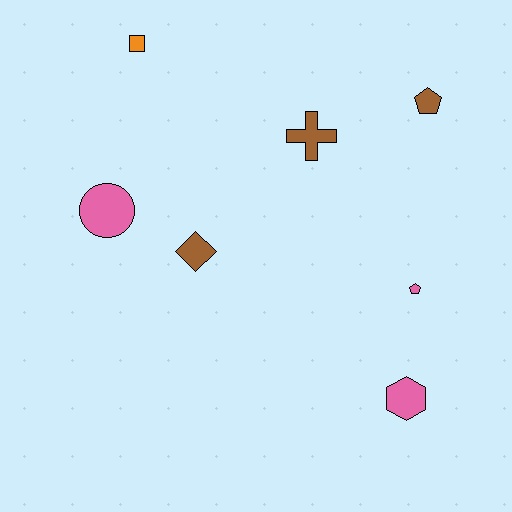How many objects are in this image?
There are 7 objects.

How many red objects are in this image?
There are no red objects.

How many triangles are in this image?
There are no triangles.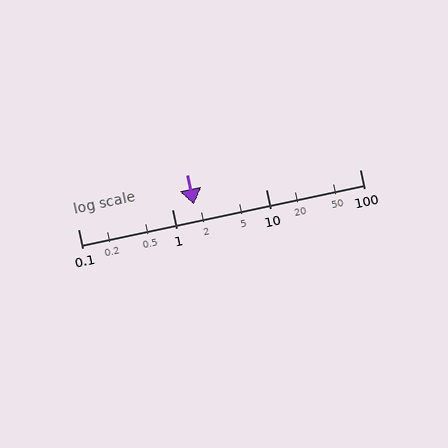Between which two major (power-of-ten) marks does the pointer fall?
The pointer is between 1 and 10.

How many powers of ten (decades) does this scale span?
The scale spans 3 decades, from 0.1 to 100.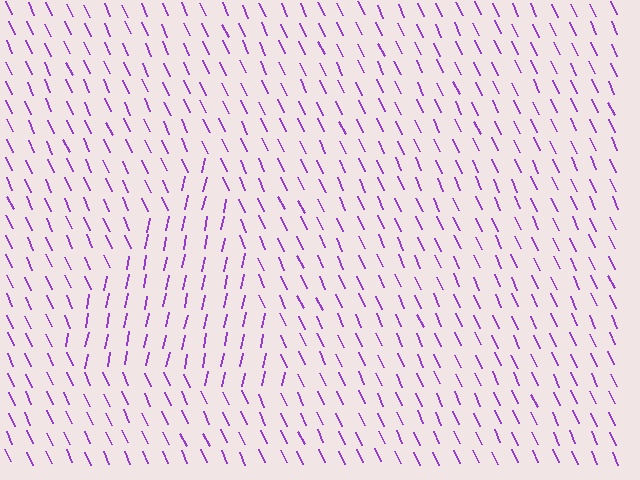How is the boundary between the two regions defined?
The boundary is defined purely by a change in line orientation (approximately 37 degrees difference). All lines are the same color and thickness.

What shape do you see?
I see a triangle.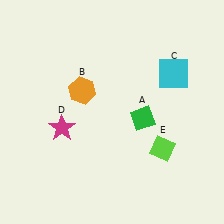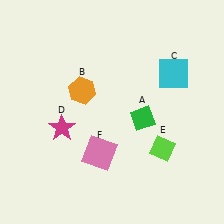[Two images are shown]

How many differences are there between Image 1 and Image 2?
There is 1 difference between the two images.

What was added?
A pink square (F) was added in Image 2.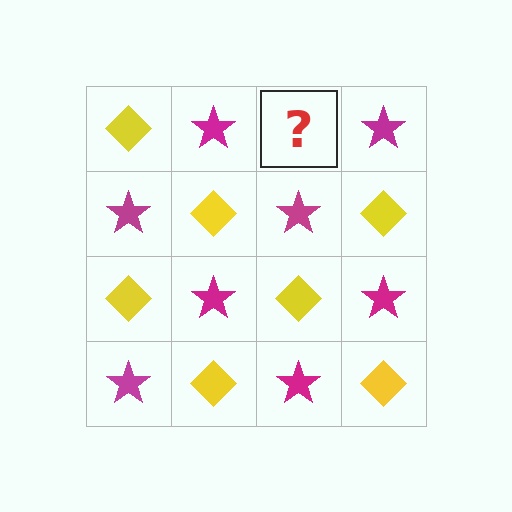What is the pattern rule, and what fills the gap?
The rule is that it alternates yellow diamond and magenta star in a checkerboard pattern. The gap should be filled with a yellow diamond.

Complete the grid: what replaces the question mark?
The question mark should be replaced with a yellow diamond.